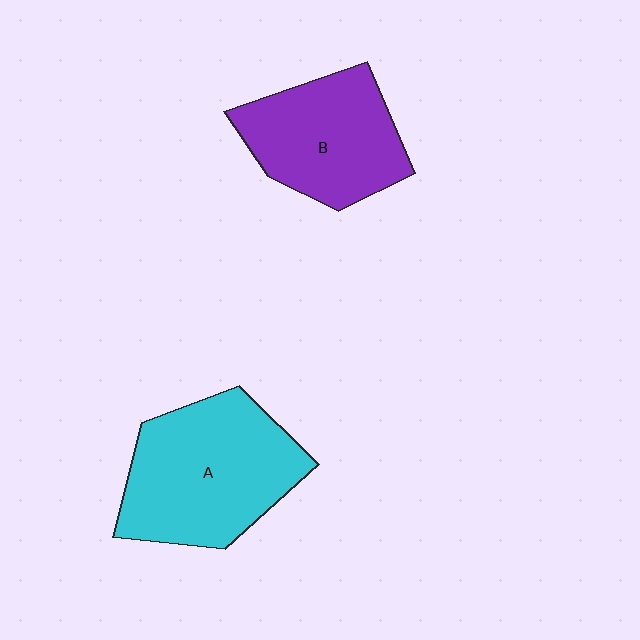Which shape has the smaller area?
Shape B (purple).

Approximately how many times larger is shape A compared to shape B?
Approximately 1.3 times.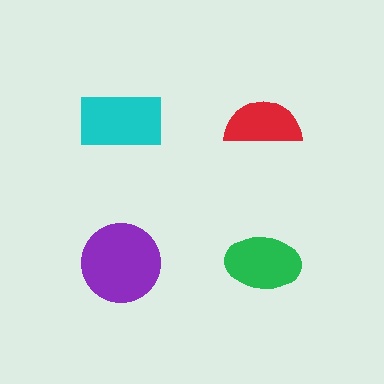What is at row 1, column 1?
A cyan rectangle.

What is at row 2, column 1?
A purple circle.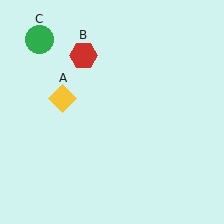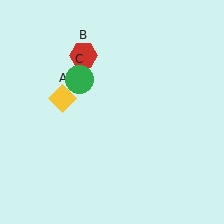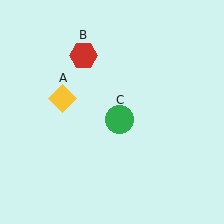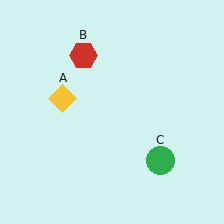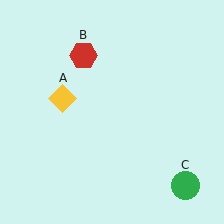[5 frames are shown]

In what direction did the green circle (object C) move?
The green circle (object C) moved down and to the right.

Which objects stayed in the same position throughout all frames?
Yellow diamond (object A) and red hexagon (object B) remained stationary.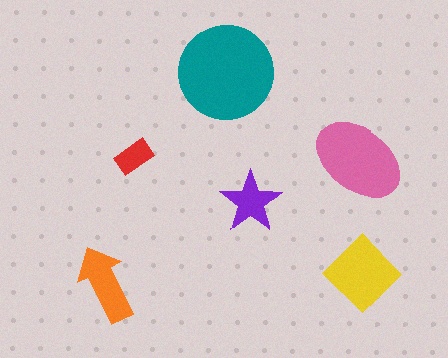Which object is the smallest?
The red rectangle.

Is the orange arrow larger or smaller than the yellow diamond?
Smaller.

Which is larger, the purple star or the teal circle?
The teal circle.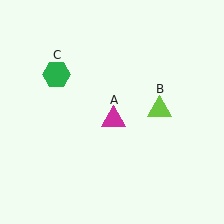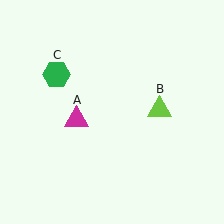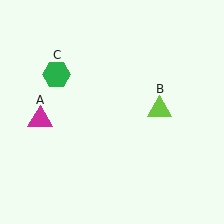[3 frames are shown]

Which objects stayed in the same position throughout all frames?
Lime triangle (object B) and green hexagon (object C) remained stationary.